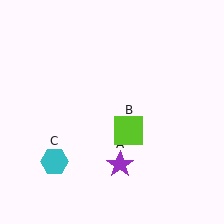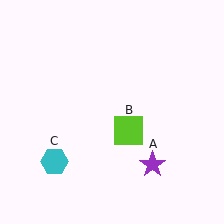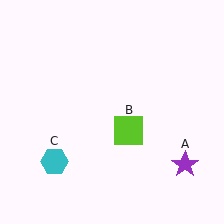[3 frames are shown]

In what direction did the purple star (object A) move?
The purple star (object A) moved right.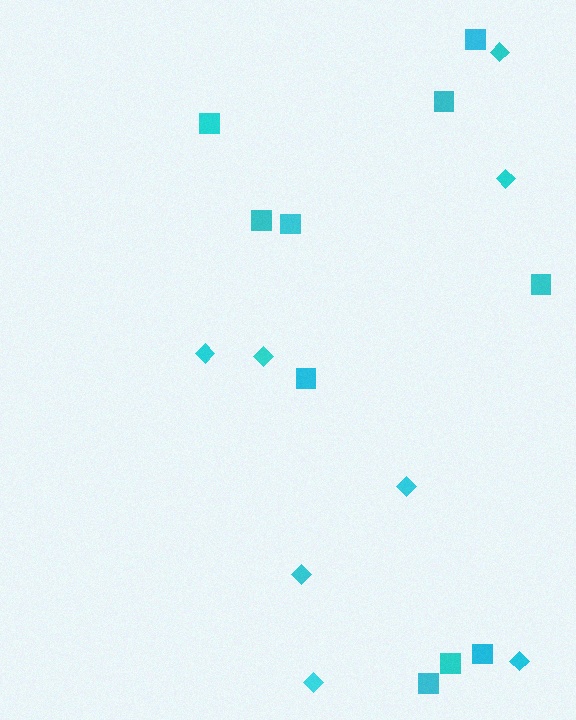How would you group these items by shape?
There are 2 groups: one group of squares (10) and one group of diamonds (8).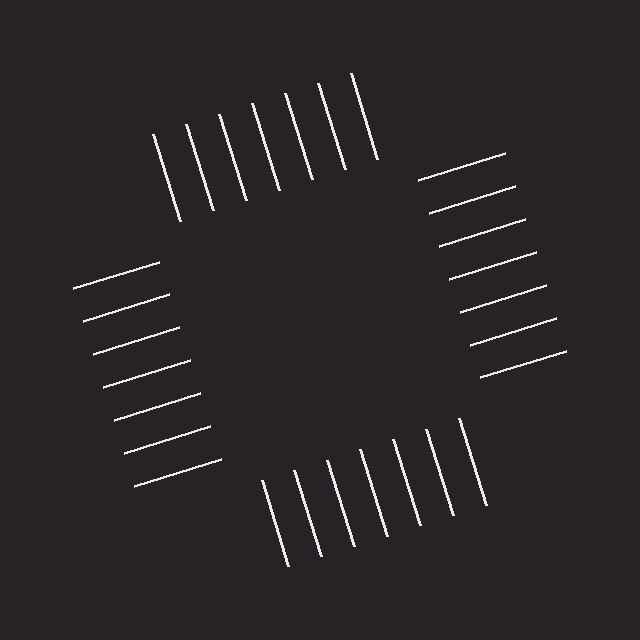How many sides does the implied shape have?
4 sides — the line-ends trace a square.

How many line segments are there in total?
28 — 7 along each of the 4 edges.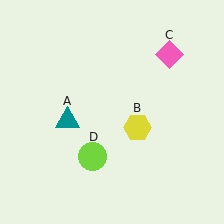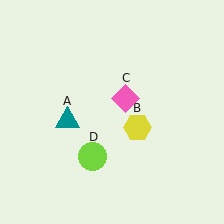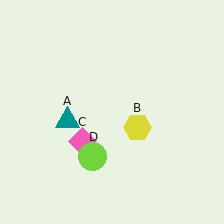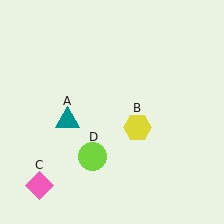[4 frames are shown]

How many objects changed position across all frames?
1 object changed position: pink diamond (object C).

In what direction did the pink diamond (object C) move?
The pink diamond (object C) moved down and to the left.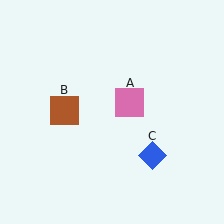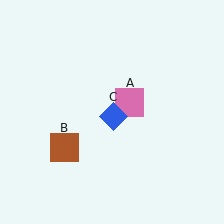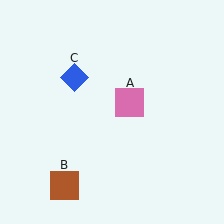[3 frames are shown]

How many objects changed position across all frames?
2 objects changed position: brown square (object B), blue diamond (object C).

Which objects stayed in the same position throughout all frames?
Pink square (object A) remained stationary.